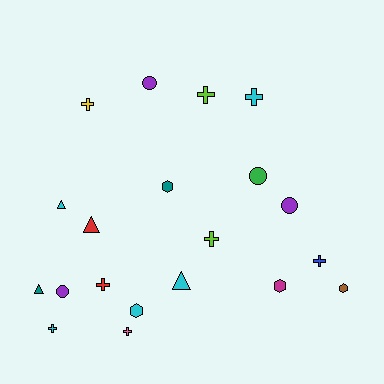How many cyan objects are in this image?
There are 5 cyan objects.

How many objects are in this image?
There are 20 objects.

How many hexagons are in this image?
There are 4 hexagons.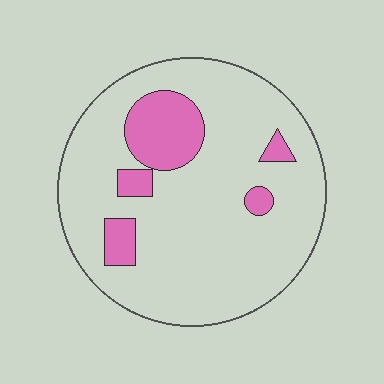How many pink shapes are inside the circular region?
5.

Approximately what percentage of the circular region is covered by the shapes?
Approximately 15%.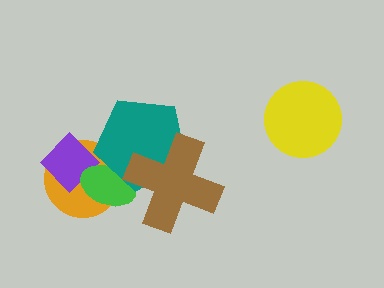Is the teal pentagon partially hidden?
Yes, it is partially covered by another shape.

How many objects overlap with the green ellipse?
4 objects overlap with the green ellipse.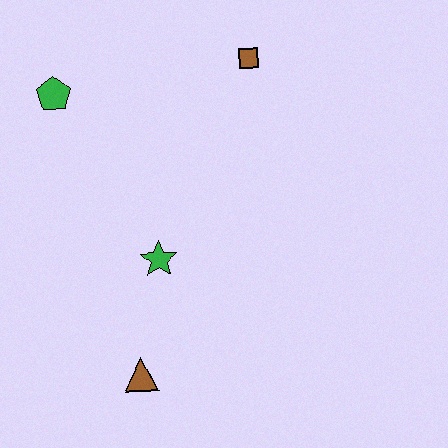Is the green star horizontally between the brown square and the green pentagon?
Yes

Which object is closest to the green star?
The brown triangle is closest to the green star.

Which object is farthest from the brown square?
The brown triangle is farthest from the brown square.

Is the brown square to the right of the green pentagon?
Yes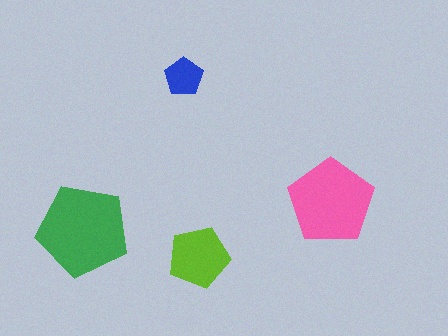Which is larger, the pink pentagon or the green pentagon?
The green one.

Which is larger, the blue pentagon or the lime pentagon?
The lime one.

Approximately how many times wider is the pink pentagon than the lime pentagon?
About 1.5 times wider.